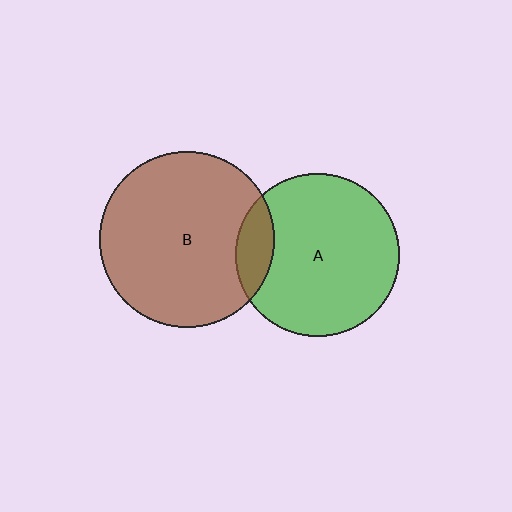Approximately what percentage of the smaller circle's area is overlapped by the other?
Approximately 15%.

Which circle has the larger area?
Circle B (brown).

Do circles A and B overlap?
Yes.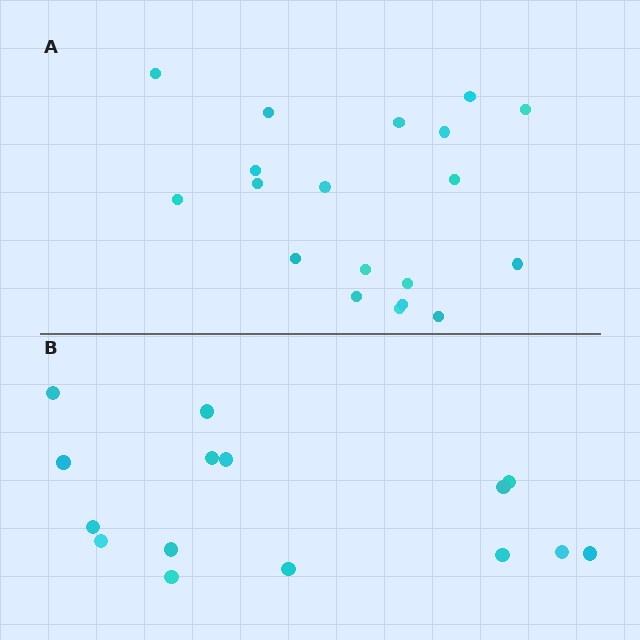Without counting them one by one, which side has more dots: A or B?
Region A (the top region) has more dots.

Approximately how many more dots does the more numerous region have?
Region A has about 4 more dots than region B.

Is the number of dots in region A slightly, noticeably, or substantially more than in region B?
Region A has noticeably more, but not dramatically so. The ratio is roughly 1.3 to 1.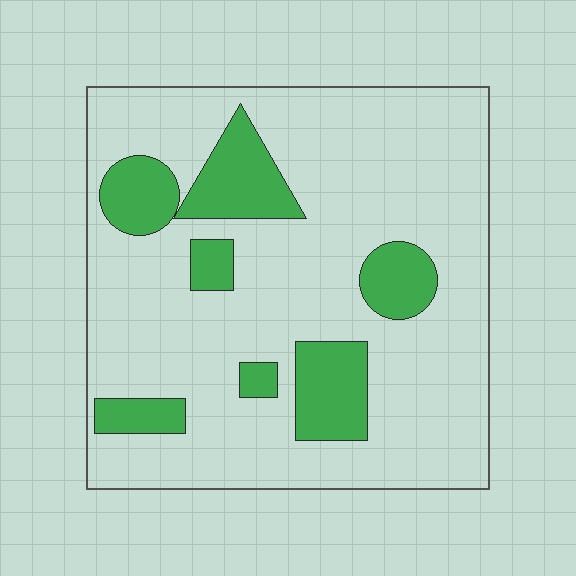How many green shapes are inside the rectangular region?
7.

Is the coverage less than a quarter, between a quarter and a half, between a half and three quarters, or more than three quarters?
Less than a quarter.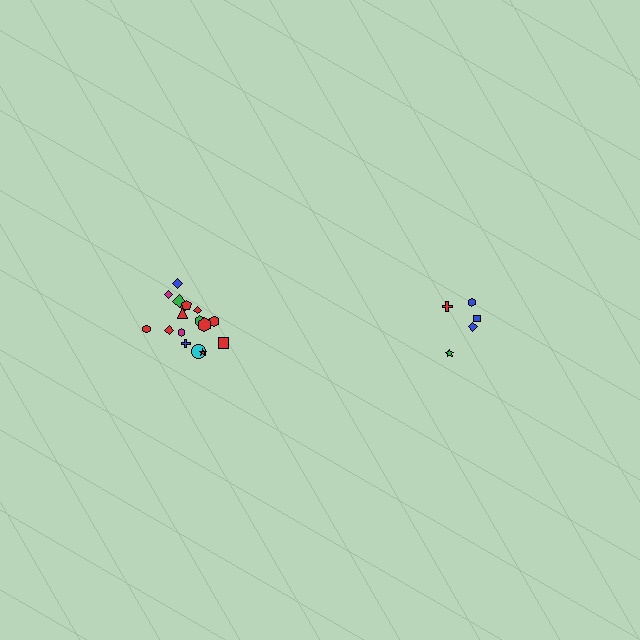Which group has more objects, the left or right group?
The left group.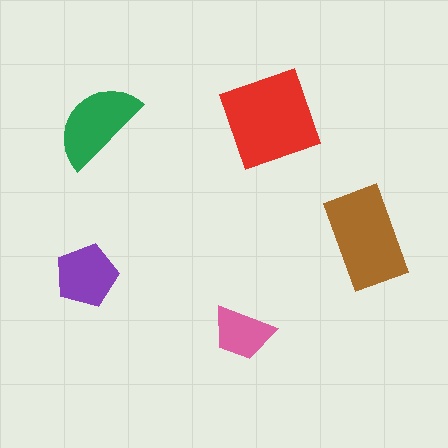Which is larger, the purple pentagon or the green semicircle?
The green semicircle.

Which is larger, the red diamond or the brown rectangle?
The red diamond.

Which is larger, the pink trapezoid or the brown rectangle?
The brown rectangle.